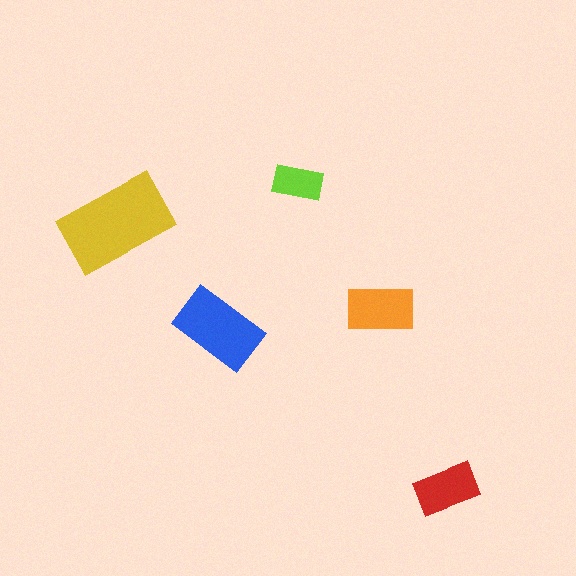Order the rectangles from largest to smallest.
the yellow one, the blue one, the orange one, the red one, the lime one.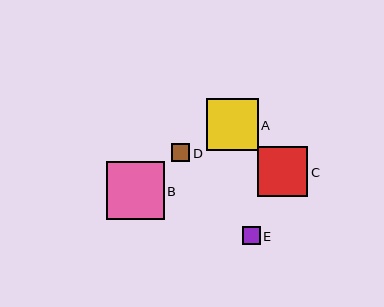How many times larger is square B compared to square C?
Square B is approximately 1.1 times the size of square C.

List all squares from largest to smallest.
From largest to smallest: B, A, C, E, D.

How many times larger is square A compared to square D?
Square A is approximately 3.0 times the size of square D.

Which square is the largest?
Square B is the largest with a size of approximately 58 pixels.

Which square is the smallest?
Square D is the smallest with a size of approximately 18 pixels.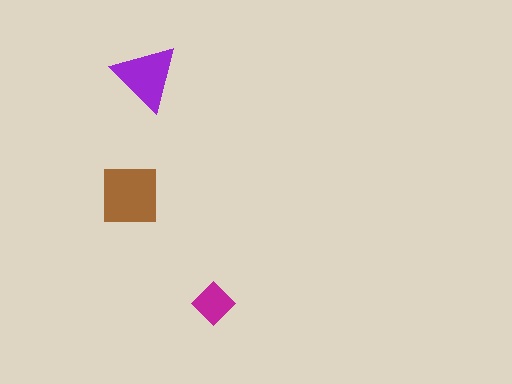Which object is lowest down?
The magenta diamond is bottommost.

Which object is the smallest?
The magenta diamond.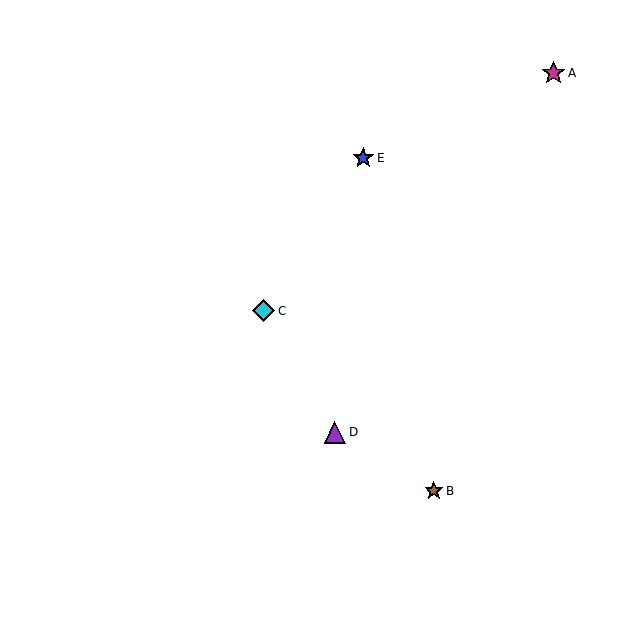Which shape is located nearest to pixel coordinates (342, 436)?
The purple triangle (labeled D) at (335, 432) is nearest to that location.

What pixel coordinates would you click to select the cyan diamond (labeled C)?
Click at (264, 311) to select the cyan diamond C.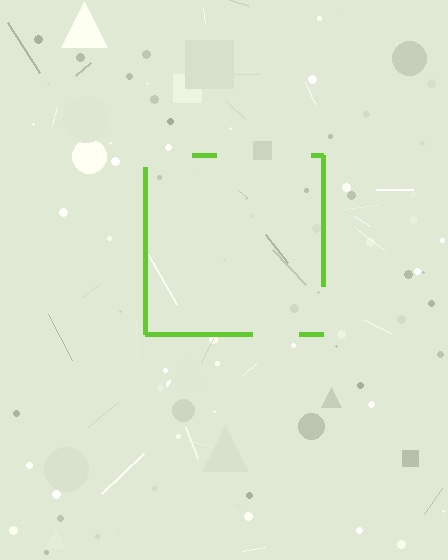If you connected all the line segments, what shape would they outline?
They would outline a square.